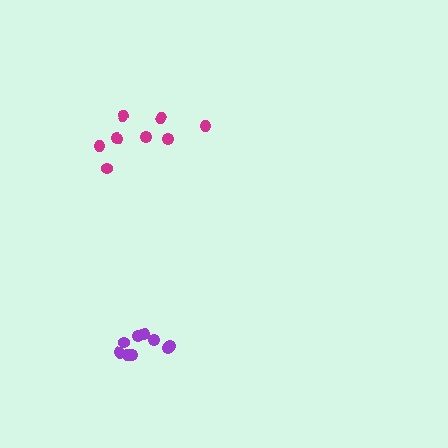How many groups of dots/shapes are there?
There are 2 groups.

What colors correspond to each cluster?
The clusters are colored: purple, magenta.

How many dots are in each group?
Group 1: 9 dots, Group 2: 8 dots (17 total).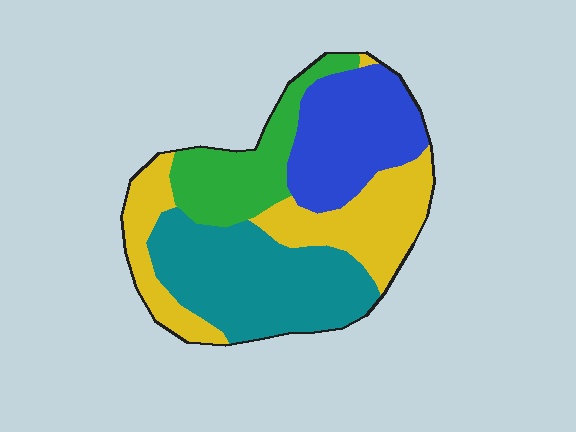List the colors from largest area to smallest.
From largest to smallest: teal, yellow, blue, green.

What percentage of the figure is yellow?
Yellow takes up about one quarter (1/4) of the figure.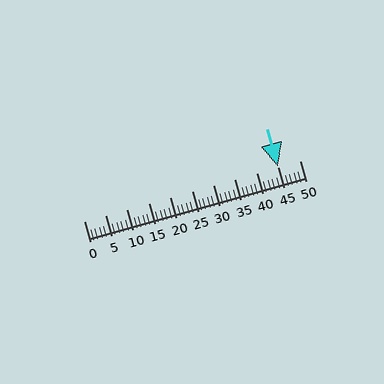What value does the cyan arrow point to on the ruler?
The cyan arrow points to approximately 45.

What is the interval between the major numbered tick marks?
The major tick marks are spaced 5 units apart.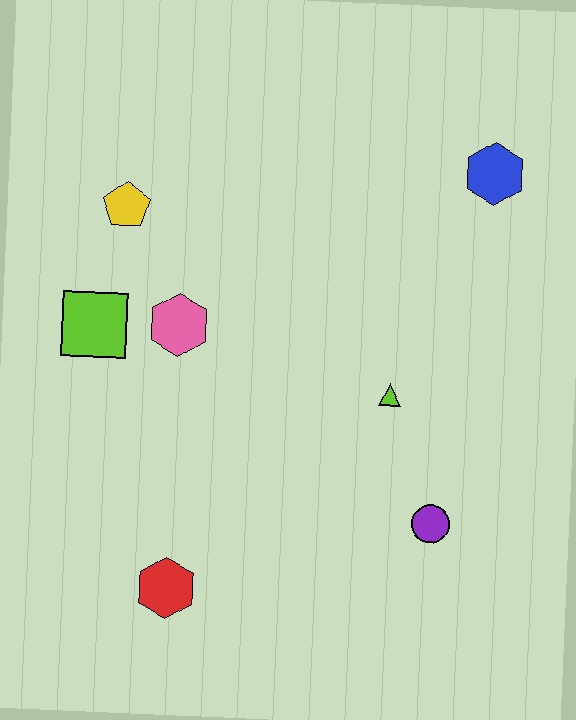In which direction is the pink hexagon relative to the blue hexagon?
The pink hexagon is to the left of the blue hexagon.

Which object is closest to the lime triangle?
The purple circle is closest to the lime triangle.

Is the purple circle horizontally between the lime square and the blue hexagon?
Yes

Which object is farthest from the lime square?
The blue hexagon is farthest from the lime square.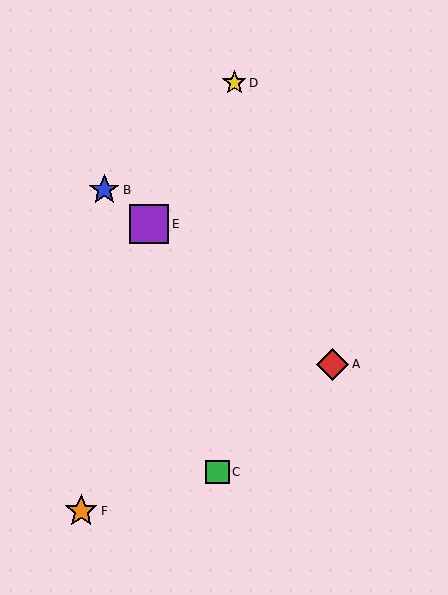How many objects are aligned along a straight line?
3 objects (A, B, E) are aligned along a straight line.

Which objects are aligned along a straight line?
Objects A, B, E are aligned along a straight line.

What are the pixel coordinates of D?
Object D is at (234, 83).